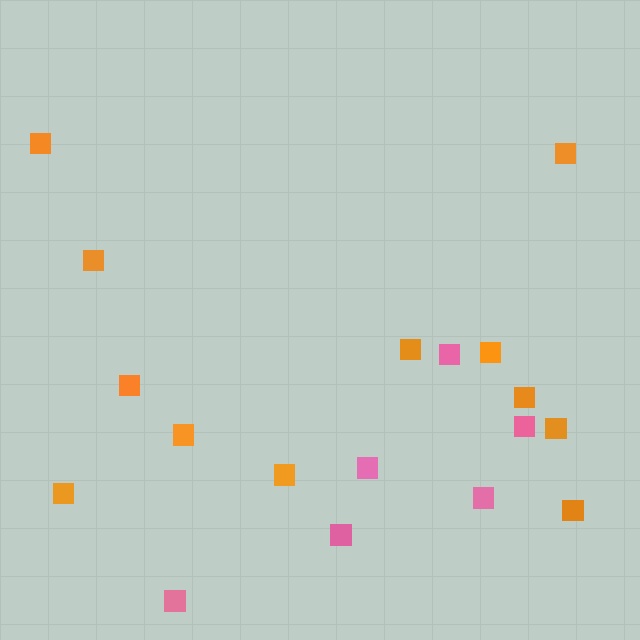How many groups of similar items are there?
There are 2 groups: one group of pink squares (6) and one group of orange squares (12).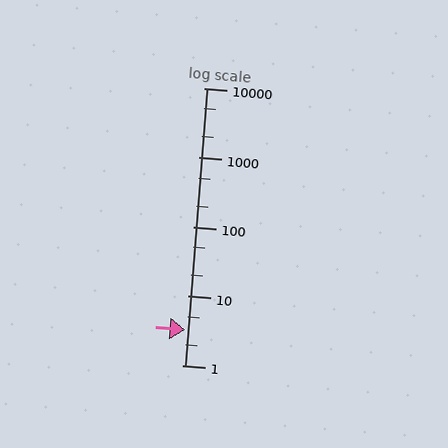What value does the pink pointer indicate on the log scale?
The pointer indicates approximately 3.2.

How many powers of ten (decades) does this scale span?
The scale spans 4 decades, from 1 to 10000.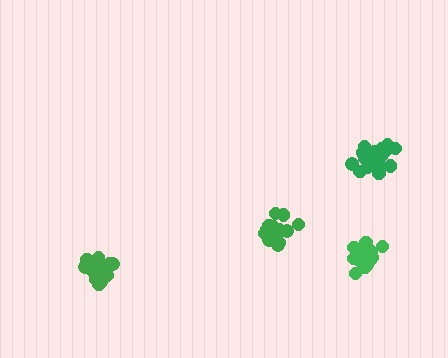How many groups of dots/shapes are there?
There are 4 groups.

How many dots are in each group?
Group 1: 17 dots, Group 2: 16 dots, Group 3: 16 dots, Group 4: 21 dots (70 total).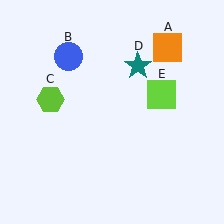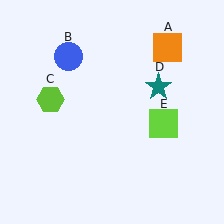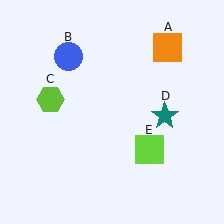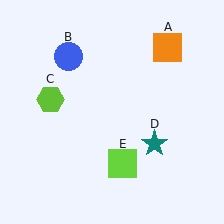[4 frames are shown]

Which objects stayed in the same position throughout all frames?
Orange square (object A) and blue circle (object B) and lime hexagon (object C) remained stationary.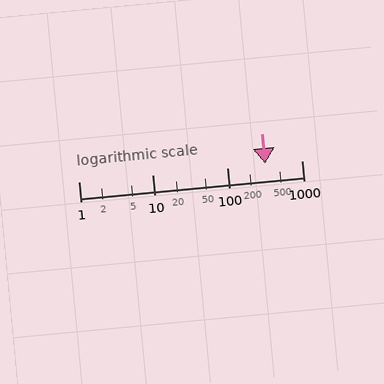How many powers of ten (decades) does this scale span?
The scale spans 3 decades, from 1 to 1000.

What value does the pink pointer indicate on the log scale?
The pointer indicates approximately 320.